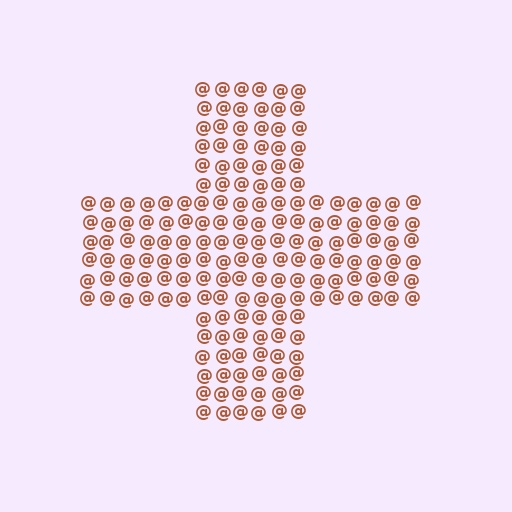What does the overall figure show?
The overall figure shows a cross.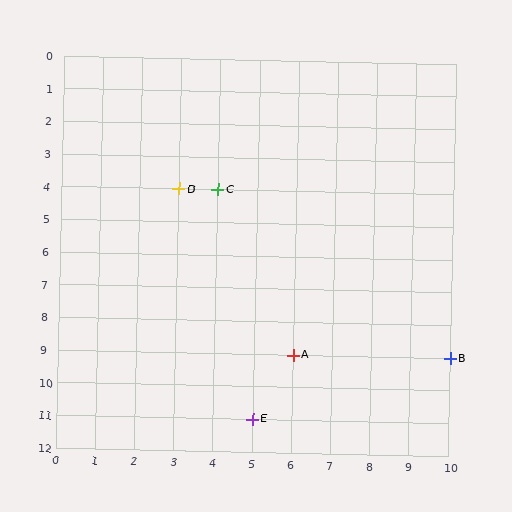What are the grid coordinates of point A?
Point A is at grid coordinates (6, 9).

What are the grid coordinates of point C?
Point C is at grid coordinates (4, 4).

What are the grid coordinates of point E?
Point E is at grid coordinates (5, 11).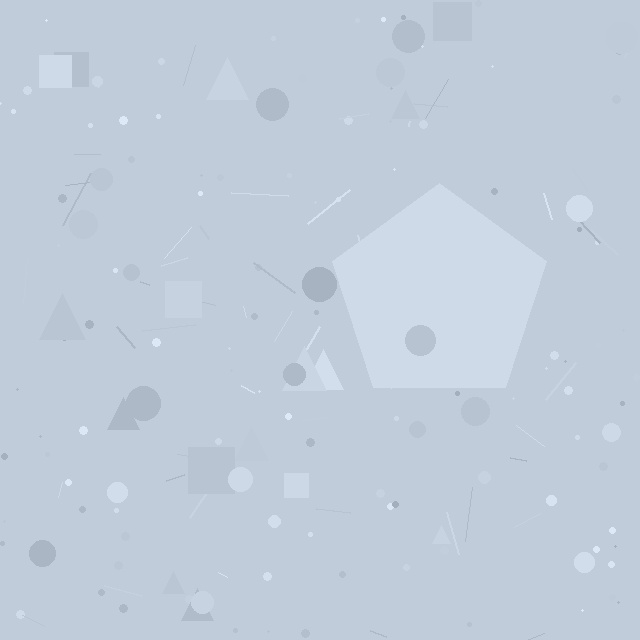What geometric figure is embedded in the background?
A pentagon is embedded in the background.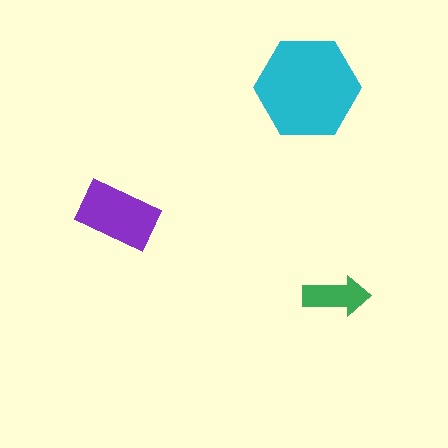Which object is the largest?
The cyan hexagon.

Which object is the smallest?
The green arrow.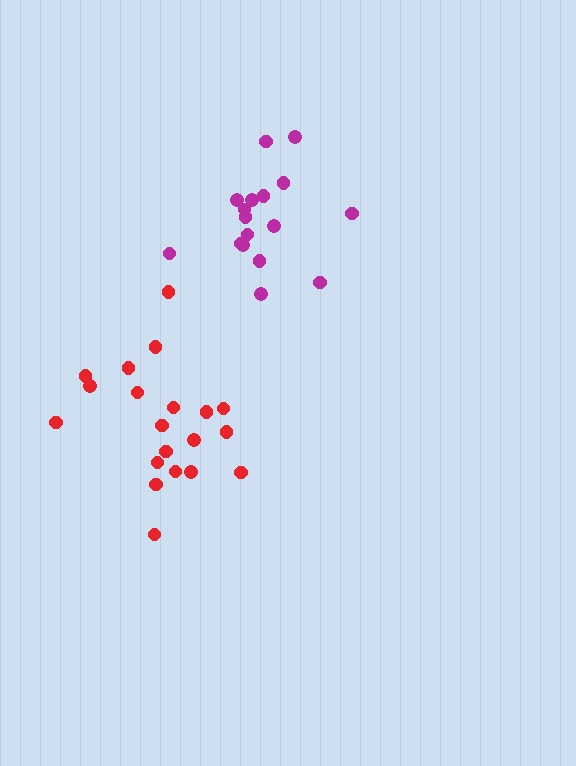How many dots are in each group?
Group 1: 20 dots, Group 2: 17 dots (37 total).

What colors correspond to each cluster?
The clusters are colored: red, magenta.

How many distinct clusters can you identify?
There are 2 distinct clusters.